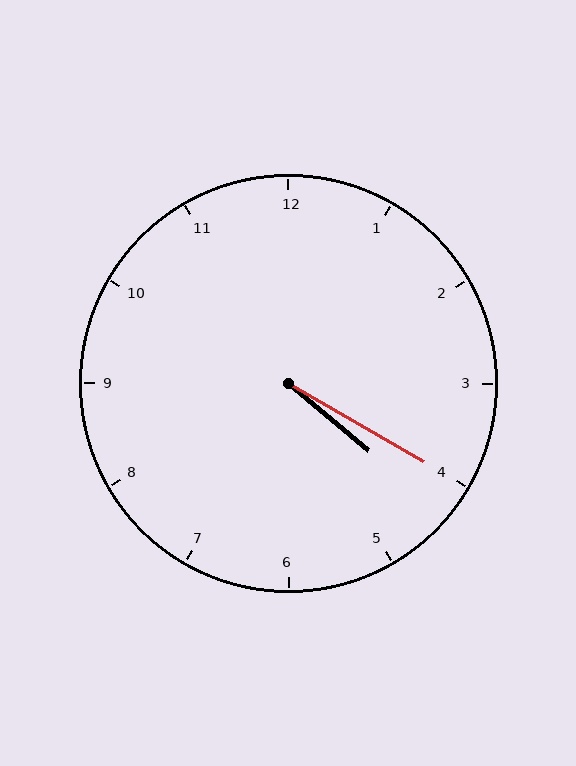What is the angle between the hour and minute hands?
Approximately 10 degrees.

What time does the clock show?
4:20.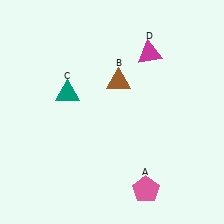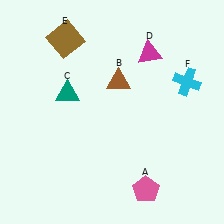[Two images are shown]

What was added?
A brown square (E), a cyan cross (F) were added in Image 2.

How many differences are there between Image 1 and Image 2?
There are 2 differences between the two images.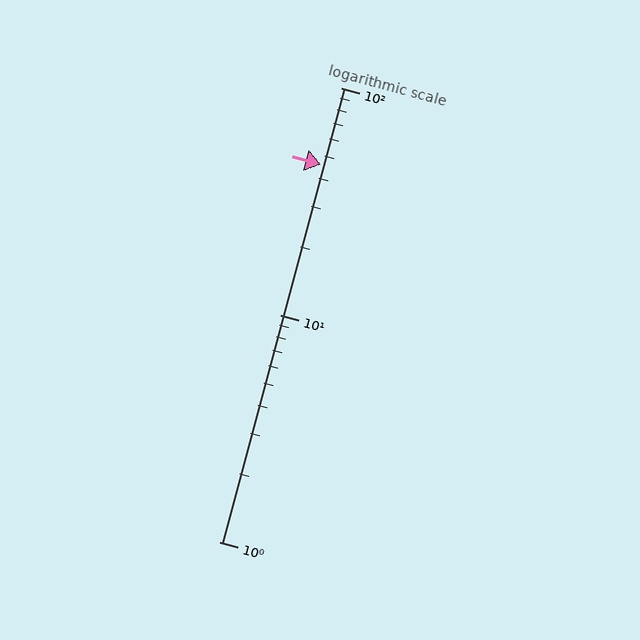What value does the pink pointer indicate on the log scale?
The pointer indicates approximately 46.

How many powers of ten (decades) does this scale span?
The scale spans 2 decades, from 1 to 100.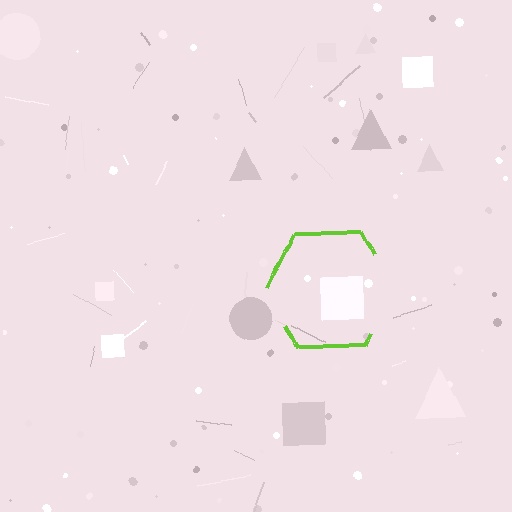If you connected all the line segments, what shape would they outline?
They would outline a hexagon.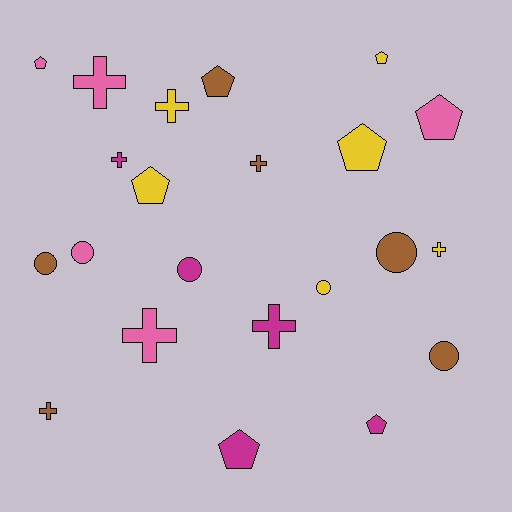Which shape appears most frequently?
Cross, with 8 objects.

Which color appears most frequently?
Yellow, with 6 objects.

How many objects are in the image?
There are 22 objects.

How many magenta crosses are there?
There are 2 magenta crosses.